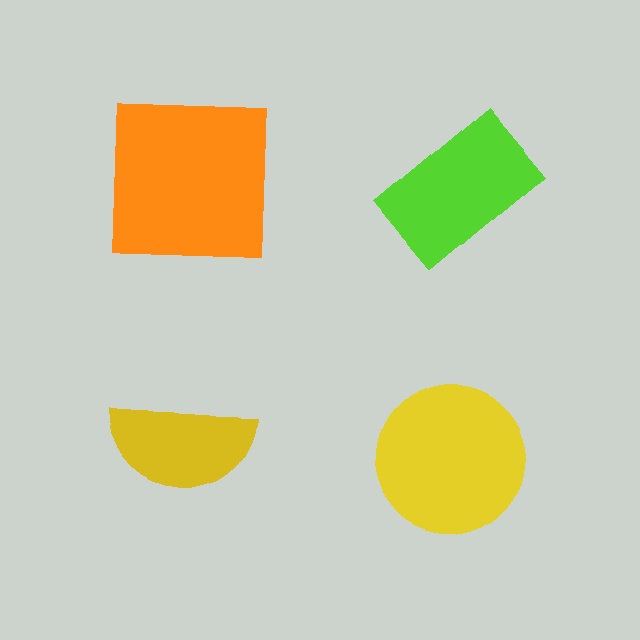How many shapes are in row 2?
2 shapes.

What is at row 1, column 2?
A lime rectangle.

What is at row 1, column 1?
An orange square.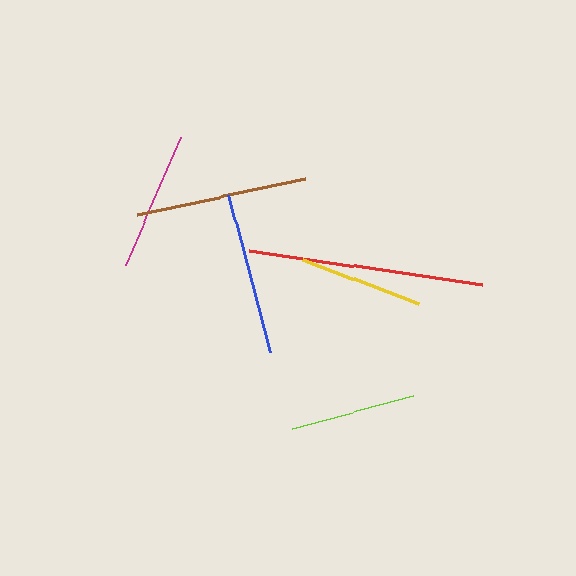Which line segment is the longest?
The red line is the longest at approximately 235 pixels.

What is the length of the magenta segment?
The magenta segment is approximately 140 pixels long.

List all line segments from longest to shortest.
From longest to shortest: red, brown, blue, magenta, lime, yellow.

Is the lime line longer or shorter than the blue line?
The blue line is longer than the lime line.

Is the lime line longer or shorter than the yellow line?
The lime line is longer than the yellow line.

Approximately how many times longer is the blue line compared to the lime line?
The blue line is approximately 1.3 times the length of the lime line.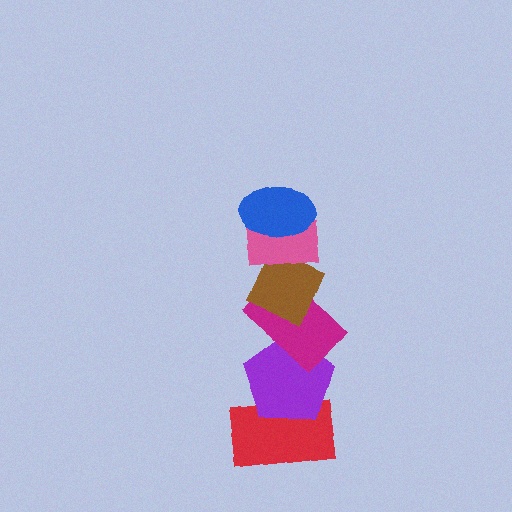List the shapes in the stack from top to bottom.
From top to bottom: the blue ellipse, the pink rectangle, the brown diamond, the magenta rectangle, the purple pentagon, the red rectangle.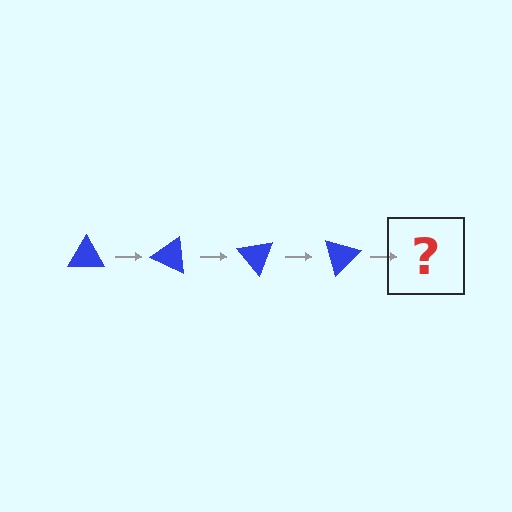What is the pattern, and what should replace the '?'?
The pattern is that the triangle rotates 25 degrees each step. The '?' should be a blue triangle rotated 100 degrees.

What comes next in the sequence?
The next element should be a blue triangle rotated 100 degrees.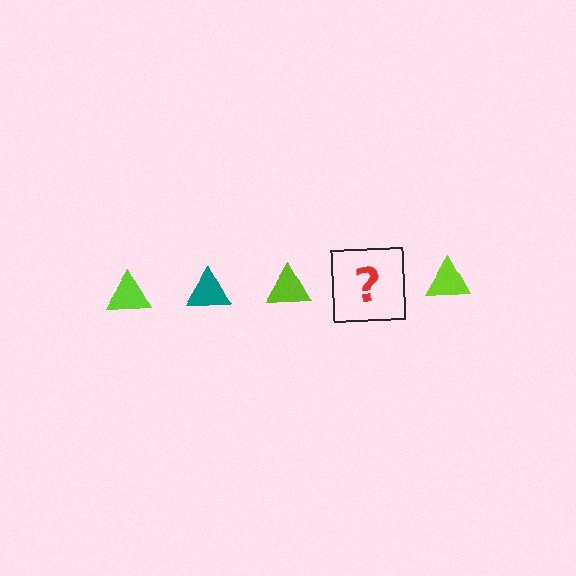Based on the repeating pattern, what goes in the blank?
The blank should be a teal triangle.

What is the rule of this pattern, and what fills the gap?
The rule is that the pattern cycles through lime, teal triangles. The gap should be filled with a teal triangle.